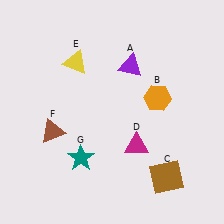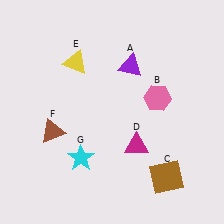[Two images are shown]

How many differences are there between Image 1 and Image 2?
There are 2 differences between the two images.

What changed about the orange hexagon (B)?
In Image 1, B is orange. In Image 2, it changed to pink.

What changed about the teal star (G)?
In Image 1, G is teal. In Image 2, it changed to cyan.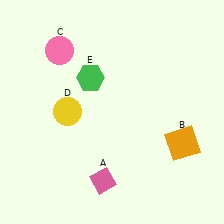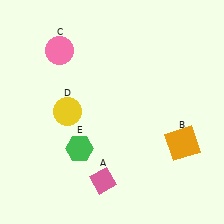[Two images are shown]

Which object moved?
The green hexagon (E) moved down.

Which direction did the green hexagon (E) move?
The green hexagon (E) moved down.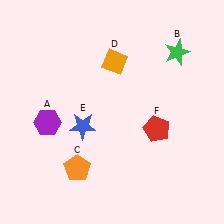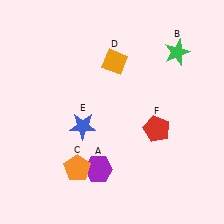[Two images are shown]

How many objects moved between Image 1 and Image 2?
1 object moved between the two images.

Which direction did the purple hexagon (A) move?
The purple hexagon (A) moved right.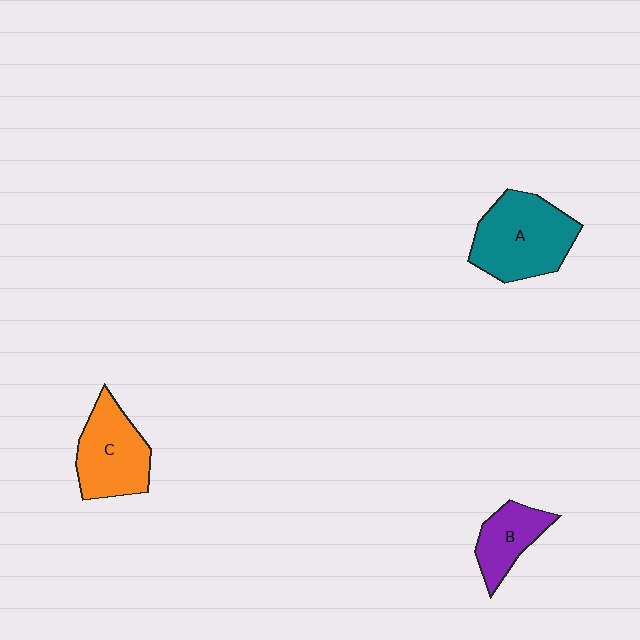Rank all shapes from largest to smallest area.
From largest to smallest: A (teal), C (orange), B (purple).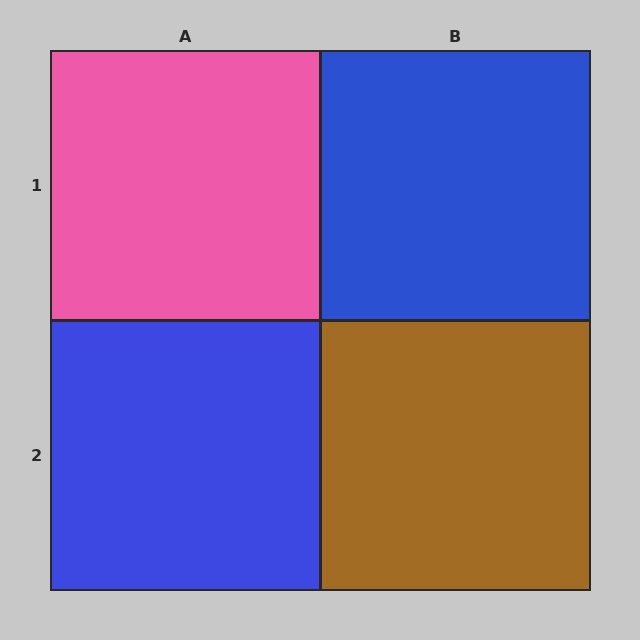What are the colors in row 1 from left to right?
Pink, blue.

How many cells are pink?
1 cell is pink.